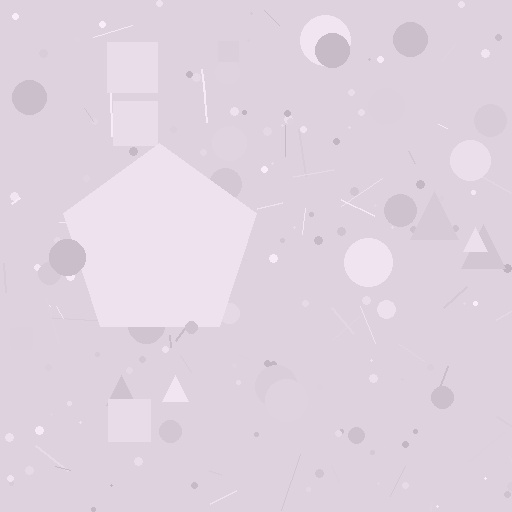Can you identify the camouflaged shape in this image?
The camouflaged shape is a pentagon.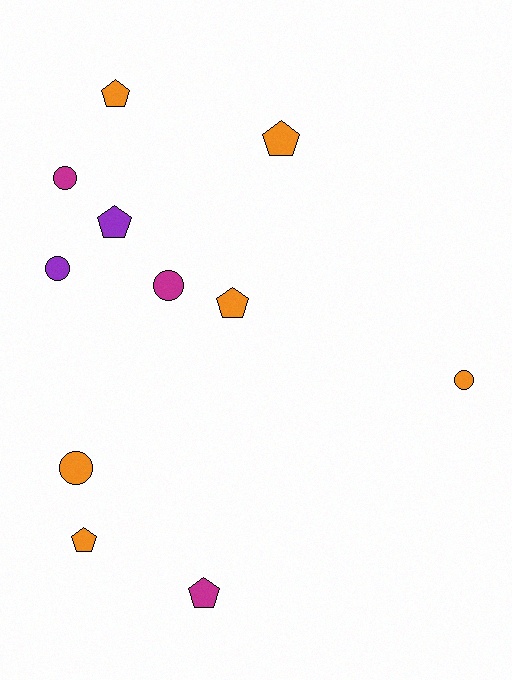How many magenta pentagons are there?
There is 1 magenta pentagon.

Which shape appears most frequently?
Pentagon, with 6 objects.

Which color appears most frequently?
Orange, with 6 objects.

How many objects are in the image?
There are 11 objects.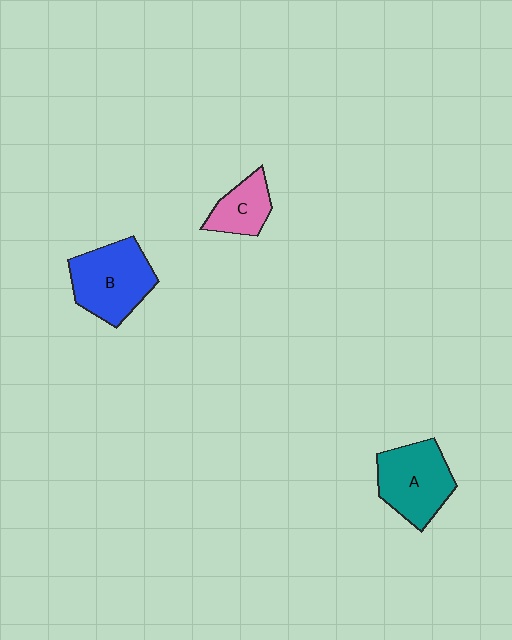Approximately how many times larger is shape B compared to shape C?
Approximately 1.8 times.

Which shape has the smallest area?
Shape C (pink).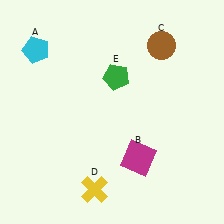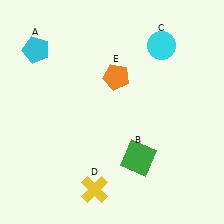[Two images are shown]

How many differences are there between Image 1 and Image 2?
There are 3 differences between the two images.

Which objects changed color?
B changed from magenta to green. C changed from brown to cyan. E changed from green to orange.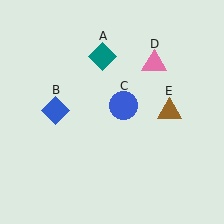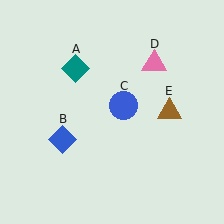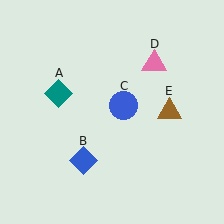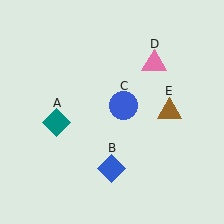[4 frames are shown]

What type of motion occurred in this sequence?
The teal diamond (object A), blue diamond (object B) rotated counterclockwise around the center of the scene.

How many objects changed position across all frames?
2 objects changed position: teal diamond (object A), blue diamond (object B).